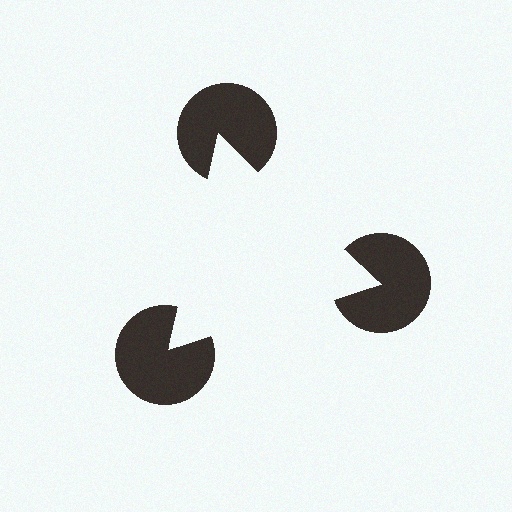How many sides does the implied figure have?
3 sides.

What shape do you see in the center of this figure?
An illusory triangle — its edges are inferred from the aligned wedge cuts in the pac-man discs, not physically drawn.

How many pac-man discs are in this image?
There are 3 — one at each vertex of the illusory triangle.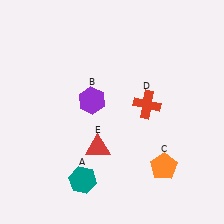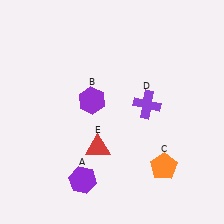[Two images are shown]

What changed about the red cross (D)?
In Image 1, D is red. In Image 2, it changed to purple.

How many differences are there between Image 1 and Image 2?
There are 2 differences between the two images.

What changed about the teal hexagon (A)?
In Image 1, A is teal. In Image 2, it changed to purple.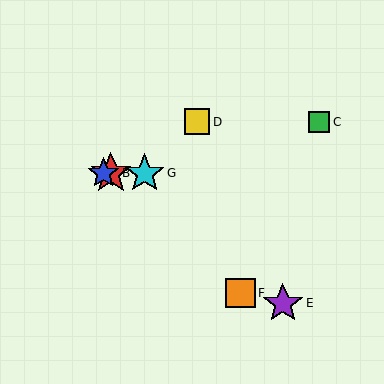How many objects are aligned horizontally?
3 objects (A, B, G) are aligned horizontally.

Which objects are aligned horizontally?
Objects A, B, G are aligned horizontally.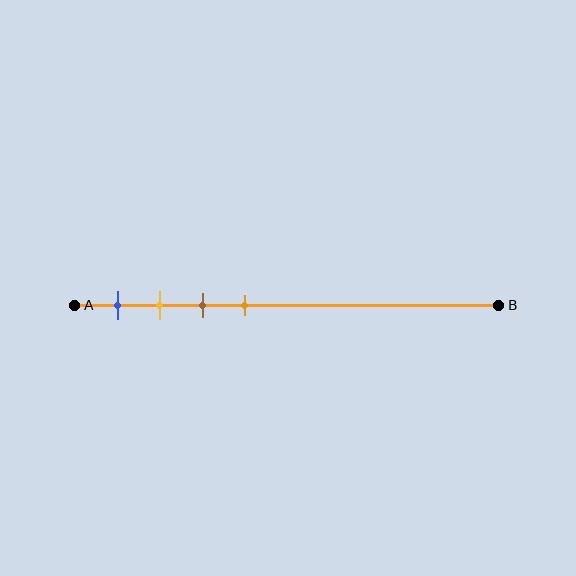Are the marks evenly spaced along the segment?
Yes, the marks are approximately evenly spaced.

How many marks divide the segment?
There are 4 marks dividing the segment.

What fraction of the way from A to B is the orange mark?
The orange mark is approximately 40% (0.4) of the way from A to B.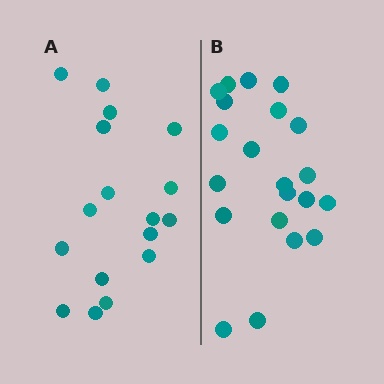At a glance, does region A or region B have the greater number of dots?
Region B (the right region) has more dots.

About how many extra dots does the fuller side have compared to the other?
Region B has about 4 more dots than region A.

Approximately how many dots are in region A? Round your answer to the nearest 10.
About 20 dots. (The exact count is 17, which rounds to 20.)